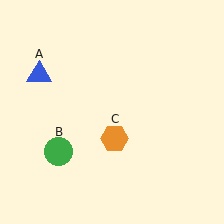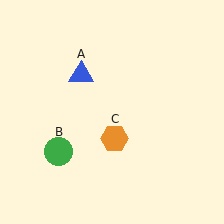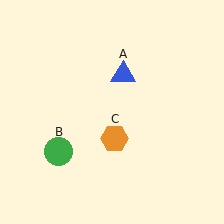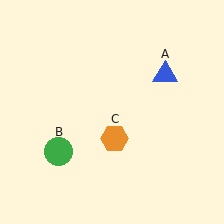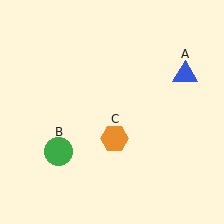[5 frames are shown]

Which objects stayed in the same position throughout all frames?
Green circle (object B) and orange hexagon (object C) remained stationary.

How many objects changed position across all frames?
1 object changed position: blue triangle (object A).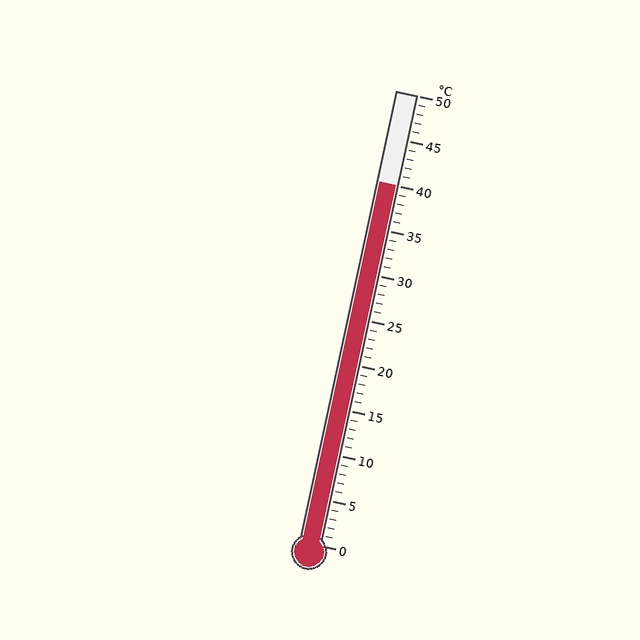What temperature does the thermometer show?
The thermometer shows approximately 40°C.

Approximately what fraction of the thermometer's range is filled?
The thermometer is filled to approximately 80% of its range.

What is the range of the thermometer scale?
The thermometer scale ranges from 0°C to 50°C.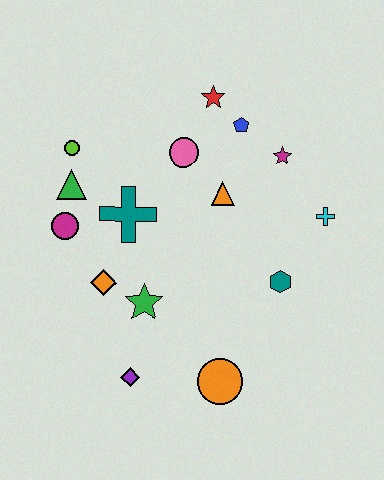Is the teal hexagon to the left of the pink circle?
No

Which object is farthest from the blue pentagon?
The purple diamond is farthest from the blue pentagon.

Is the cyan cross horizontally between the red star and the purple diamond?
No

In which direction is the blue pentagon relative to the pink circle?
The blue pentagon is to the right of the pink circle.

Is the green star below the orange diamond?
Yes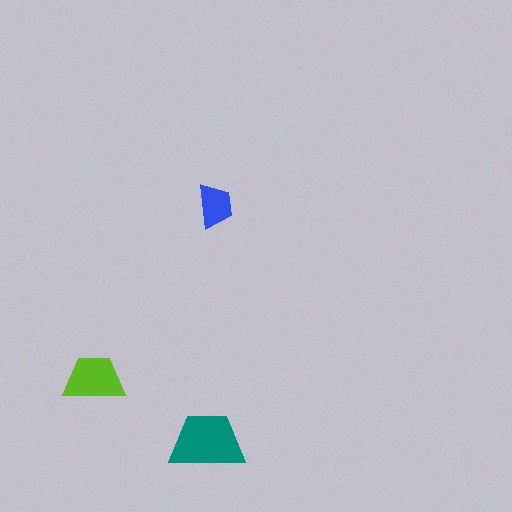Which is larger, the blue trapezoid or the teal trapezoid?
The teal one.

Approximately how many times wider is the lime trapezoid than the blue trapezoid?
About 1.5 times wider.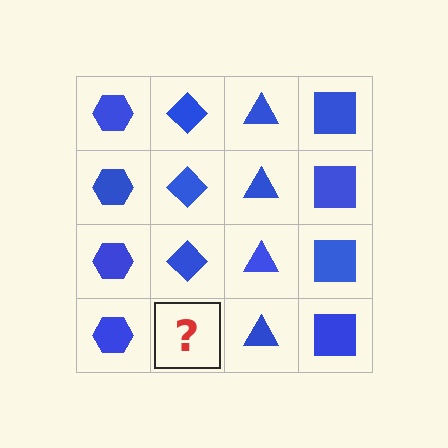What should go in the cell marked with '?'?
The missing cell should contain a blue diamond.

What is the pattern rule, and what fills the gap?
The rule is that each column has a consistent shape. The gap should be filled with a blue diamond.